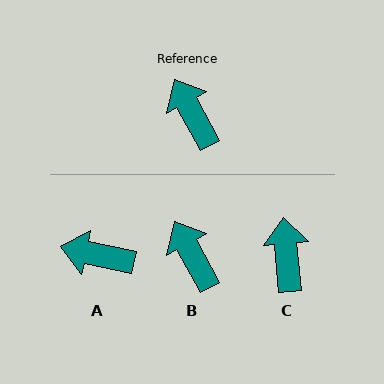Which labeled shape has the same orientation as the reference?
B.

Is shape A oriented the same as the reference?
No, it is off by about 50 degrees.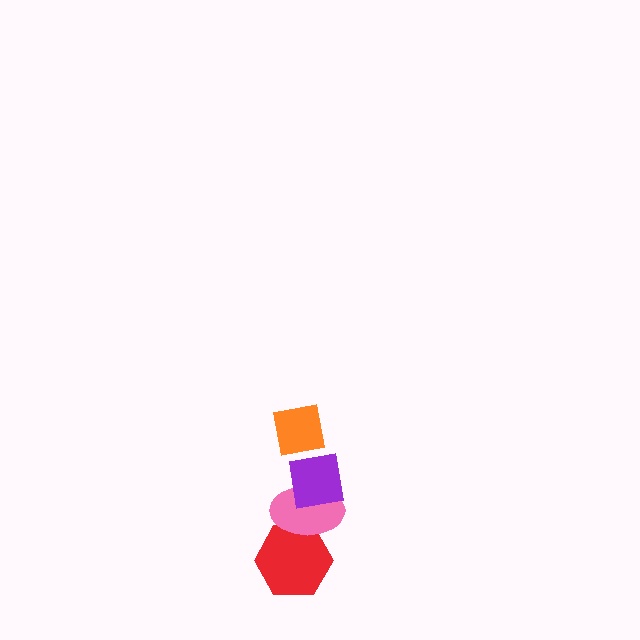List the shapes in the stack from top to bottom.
From top to bottom: the orange square, the purple square, the pink ellipse, the red hexagon.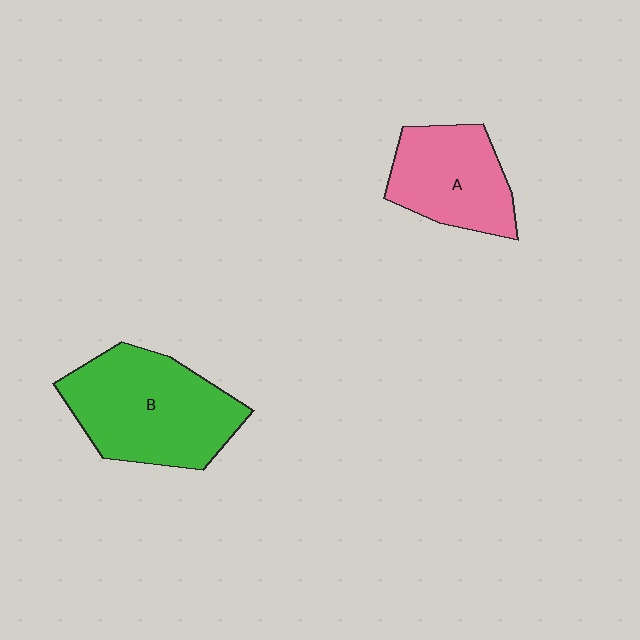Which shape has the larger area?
Shape B (green).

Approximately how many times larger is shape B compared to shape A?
Approximately 1.4 times.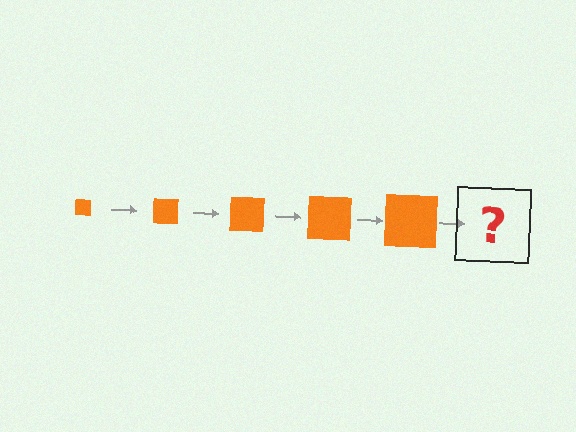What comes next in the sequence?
The next element should be an orange square, larger than the previous one.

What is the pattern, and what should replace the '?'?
The pattern is that the square gets progressively larger each step. The '?' should be an orange square, larger than the previous one.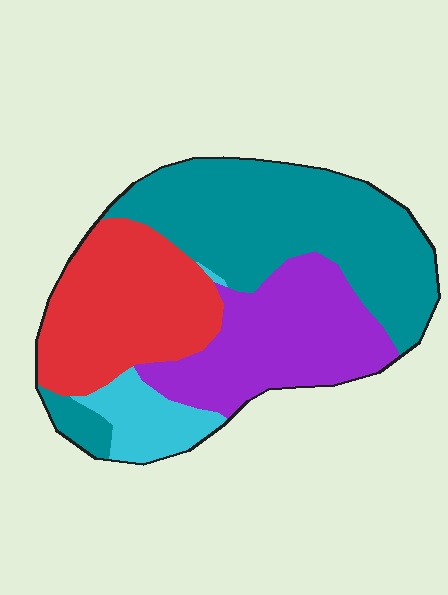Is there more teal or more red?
Teal.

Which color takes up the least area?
Cyan, at roughly 10%.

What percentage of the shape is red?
Red takes up about one quarter (1/4) of the shape.